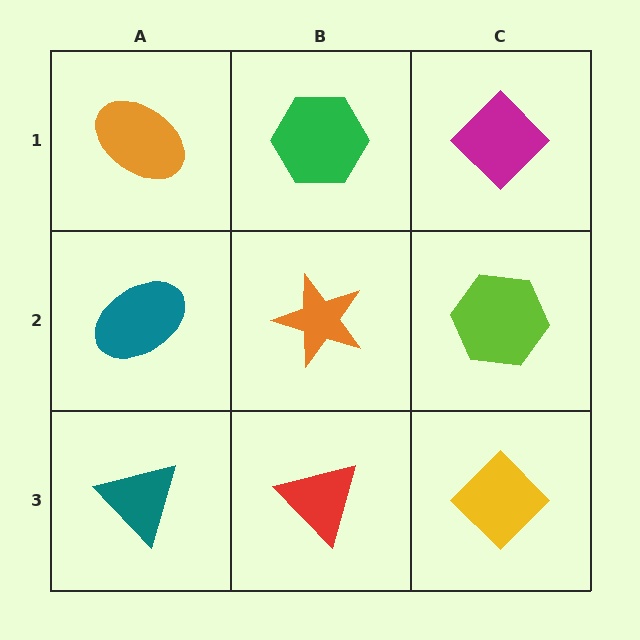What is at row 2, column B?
An orange star.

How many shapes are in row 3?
3 shapes.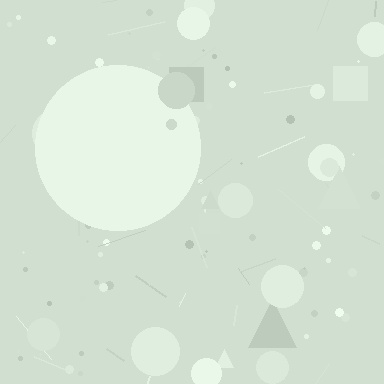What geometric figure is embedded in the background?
A circle is embedded in the background.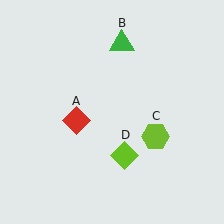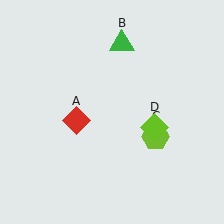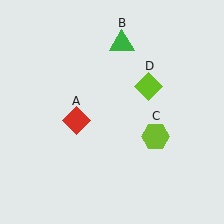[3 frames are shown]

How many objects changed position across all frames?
1 object changed position: lime diamond (object D).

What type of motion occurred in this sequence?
The lime diamond (object D) rotated counterclockwise around the center of the scene.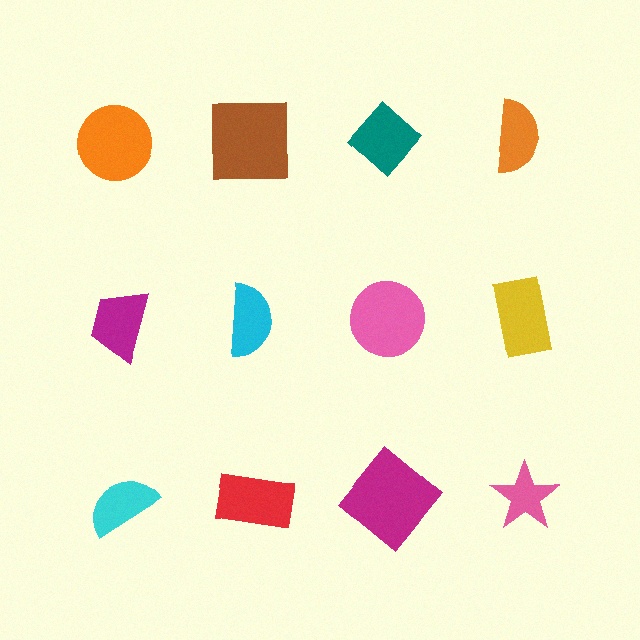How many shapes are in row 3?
4 shapes.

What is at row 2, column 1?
A magenta trapezoid.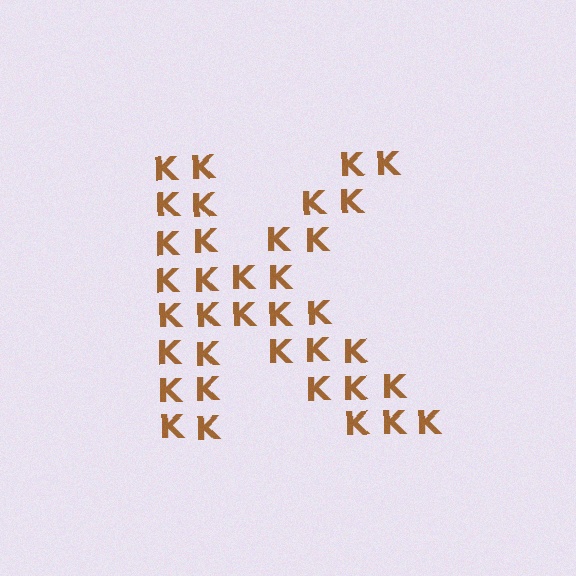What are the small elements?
The small elements are letter K's.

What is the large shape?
The large shape is the letter K.